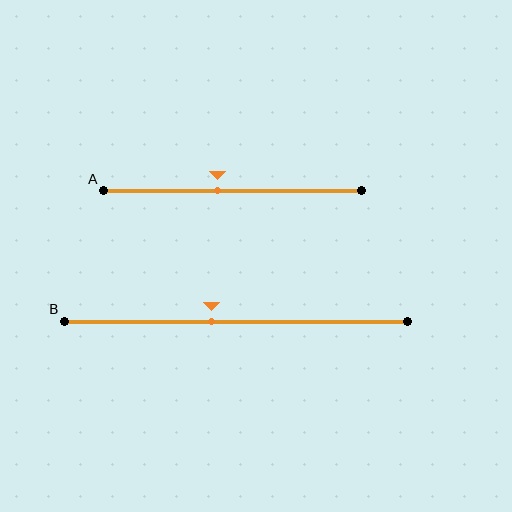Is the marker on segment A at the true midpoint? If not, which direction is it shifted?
No, the marker on segment A is shifted to the left by about 6% of the segment length.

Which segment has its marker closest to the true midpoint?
Segment A has its marker closest to the true midpoint.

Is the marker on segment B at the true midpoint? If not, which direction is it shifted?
No, the marker on segment B is shifted to the left by about 7% of the segment length.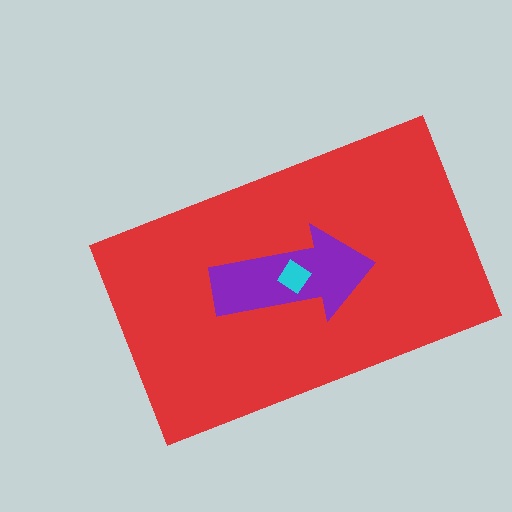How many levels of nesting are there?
3.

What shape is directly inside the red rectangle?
The purple arrow.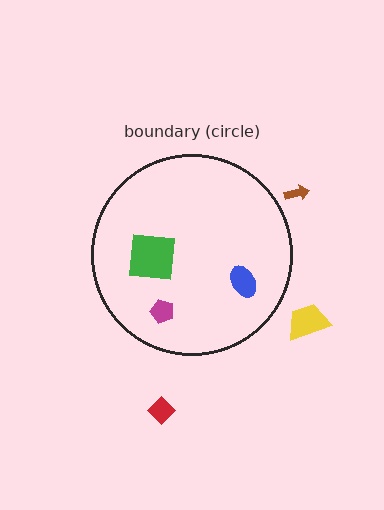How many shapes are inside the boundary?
4 inside, 3 outside.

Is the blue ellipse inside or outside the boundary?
Inside.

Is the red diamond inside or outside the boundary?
Outside.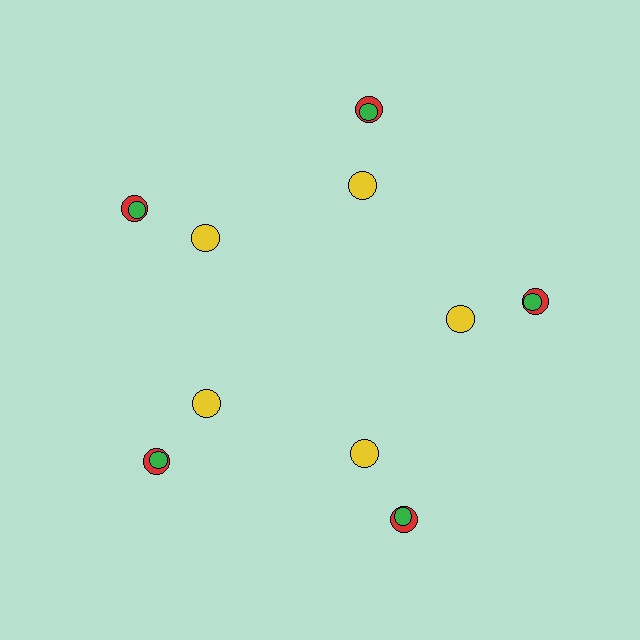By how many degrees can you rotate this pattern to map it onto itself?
The pattern maps onto itself every 72 degrees of rotation.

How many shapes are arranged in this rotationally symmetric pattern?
There are 15 shapes, arranged in 5 groups of 3.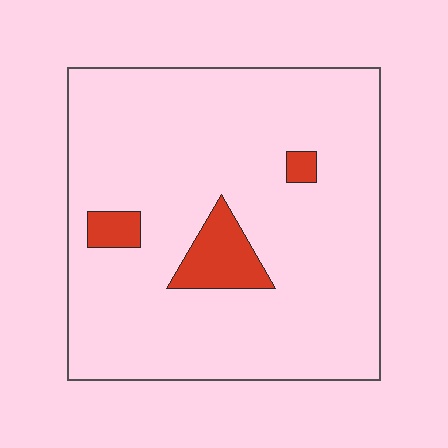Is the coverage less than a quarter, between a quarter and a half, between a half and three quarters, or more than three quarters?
Less than a quarter.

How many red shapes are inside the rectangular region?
3.